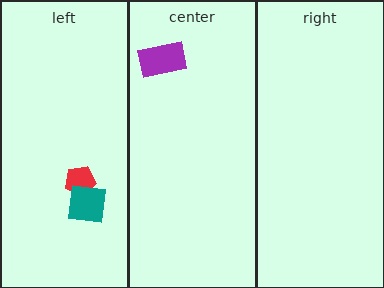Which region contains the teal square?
The left region.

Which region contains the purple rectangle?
The center region.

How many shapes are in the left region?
2.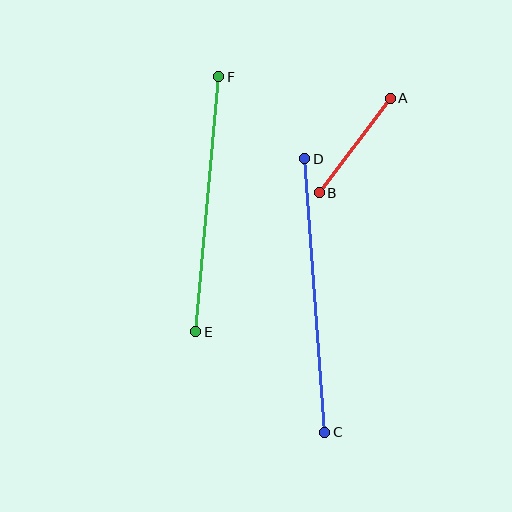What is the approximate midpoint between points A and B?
The midpoint is at approximately (355, 146) pixels.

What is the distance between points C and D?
The distance is approximately 275 pixels.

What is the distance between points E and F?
The distance is approximately 256 pixels.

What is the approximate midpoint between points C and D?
The midpoint is at approximately (315, 296) pixels.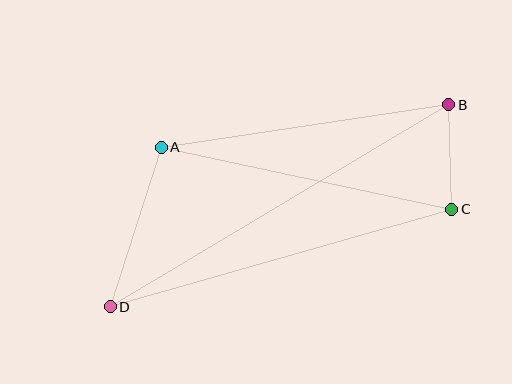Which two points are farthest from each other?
Points B and D are farthest from each other.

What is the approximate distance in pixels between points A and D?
The distance between A and D is approximately 168 pixels.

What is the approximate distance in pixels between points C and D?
The distance between C and D is approximately 355 pixels.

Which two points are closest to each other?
Points B and C are closest to each other.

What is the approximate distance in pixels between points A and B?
The distance between A and B is approximately 290 pixels.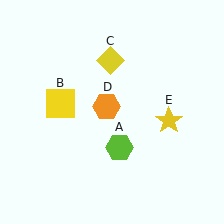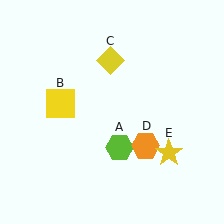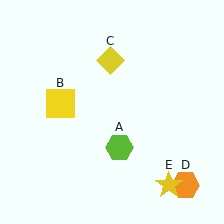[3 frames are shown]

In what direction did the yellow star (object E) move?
The yellow star (object E) moved down.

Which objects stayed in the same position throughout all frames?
Lime hexagon (object A) and yellow square (object B) and yellow diamond (object C) remained stationary.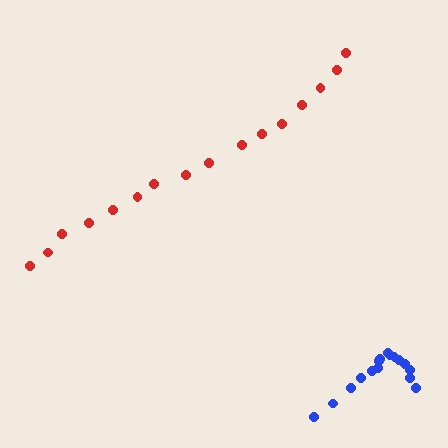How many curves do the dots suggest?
There are 2 distinct paths.